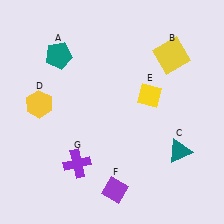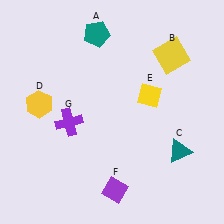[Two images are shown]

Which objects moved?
The objects that moved are: the teal pentagon (A), the purple cross (G).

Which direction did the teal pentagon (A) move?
The teal pentagon (A) moved right.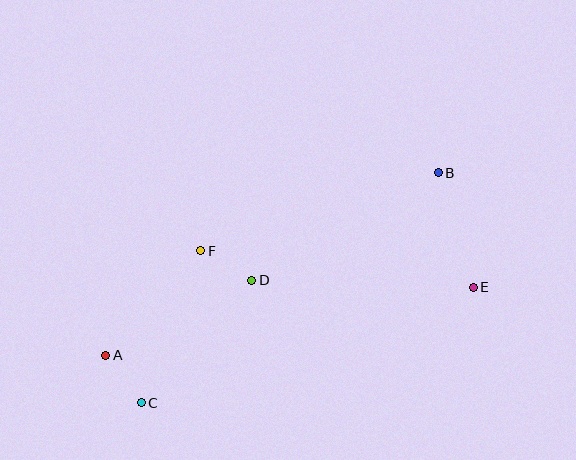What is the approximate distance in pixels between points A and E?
The distance between A and E is approximately 374 pixels.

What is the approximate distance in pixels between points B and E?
The distance between B and E is approximately 120 pixels.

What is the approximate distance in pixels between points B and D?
The distance between B and D is approximately 215 pixels.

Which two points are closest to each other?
Points D and F are closest to each other.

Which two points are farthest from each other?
Points A and B are farthest from each other.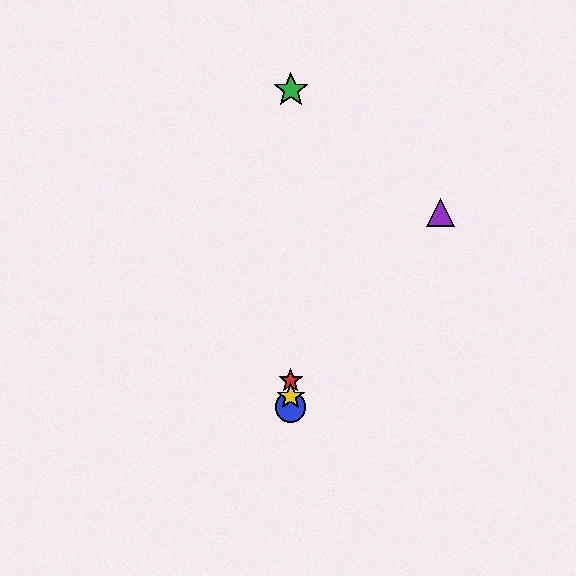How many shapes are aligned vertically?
4 shapes (the red star, the blue circle, the green star, the yellow star) are aligned vertically.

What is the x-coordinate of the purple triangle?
The purple triangle is at x≈440.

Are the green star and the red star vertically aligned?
Yes, both are at x≈291.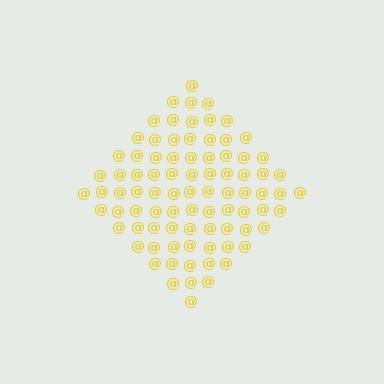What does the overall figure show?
The overall figure shows a diamond.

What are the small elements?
The small elements are at signs.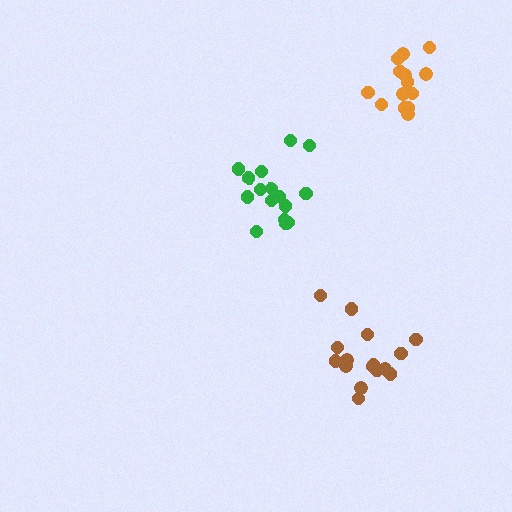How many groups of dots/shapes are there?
There are 3 groups.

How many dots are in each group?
Group 1: 14 dots, Group 2: 16 dots, Group 3: 16 dots (46 total).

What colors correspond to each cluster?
The clusters are colored: orange, brown, green.